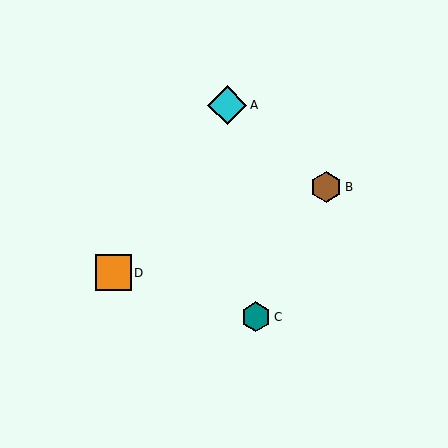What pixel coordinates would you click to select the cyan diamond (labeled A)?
Click at (227, 105) to select the cyan diamond A.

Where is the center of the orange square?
The center of the orange square is at (113, 273).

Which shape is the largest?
The cyan diamond (labeled A) is the largest.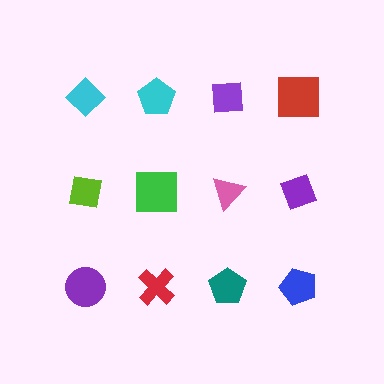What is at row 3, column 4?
A blue pentagon.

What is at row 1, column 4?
A red square.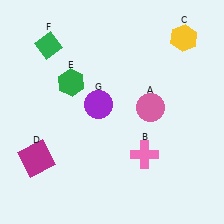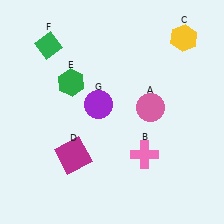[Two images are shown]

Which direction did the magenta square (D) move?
The magenta square (D) moved right.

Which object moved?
The magenta square (D) moved right.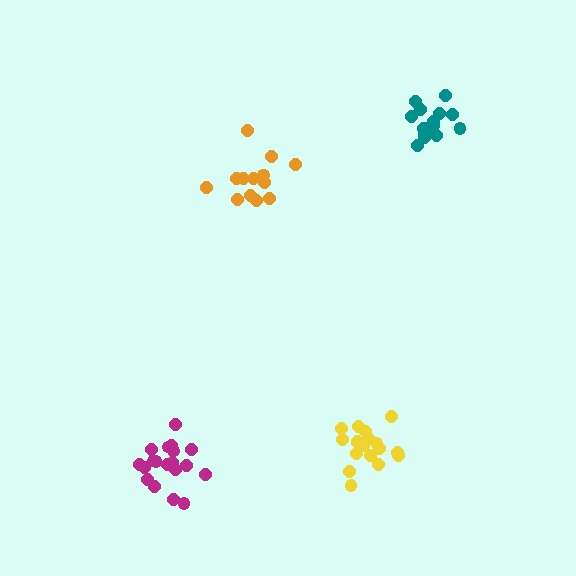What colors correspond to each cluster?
The clusters are colored: magenta, teal, yellow, orange.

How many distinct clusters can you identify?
There are 4 distinct clusters.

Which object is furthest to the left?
The magenta cluster is leftmost.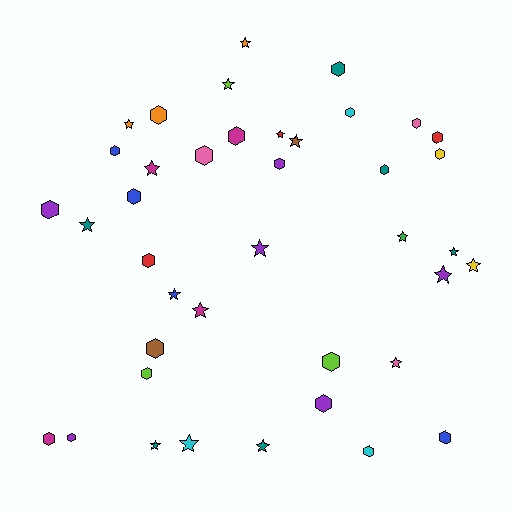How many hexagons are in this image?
There are 22 hexagons.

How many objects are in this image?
There are 40 objects.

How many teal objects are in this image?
There are 6 teal objects.